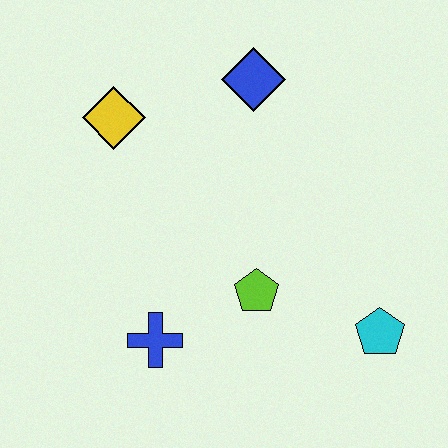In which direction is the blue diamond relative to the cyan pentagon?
The blue diamond is above the cyan pentagon.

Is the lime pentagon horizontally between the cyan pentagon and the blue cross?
Yes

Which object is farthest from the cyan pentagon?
The yellow diamond is farthest from the cyan pentagon.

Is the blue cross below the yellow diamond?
Yes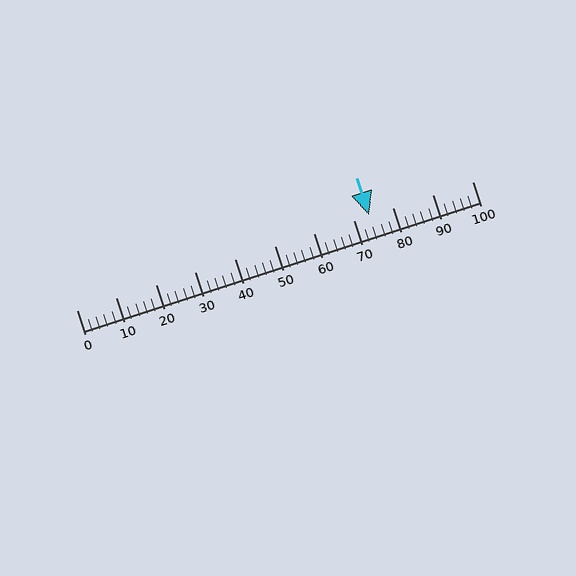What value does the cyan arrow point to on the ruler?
The cyan arrow points to approximately 74.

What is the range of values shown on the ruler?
The ruler shows values from 0 to 100.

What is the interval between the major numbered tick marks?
The major tick marks are spaced 10 units apart.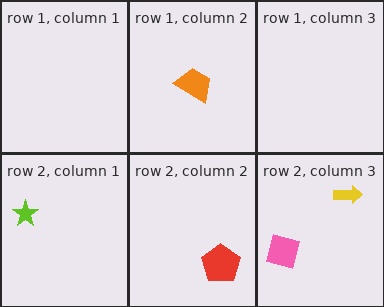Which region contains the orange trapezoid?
The row 1, column 2 region.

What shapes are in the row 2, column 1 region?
The lime star.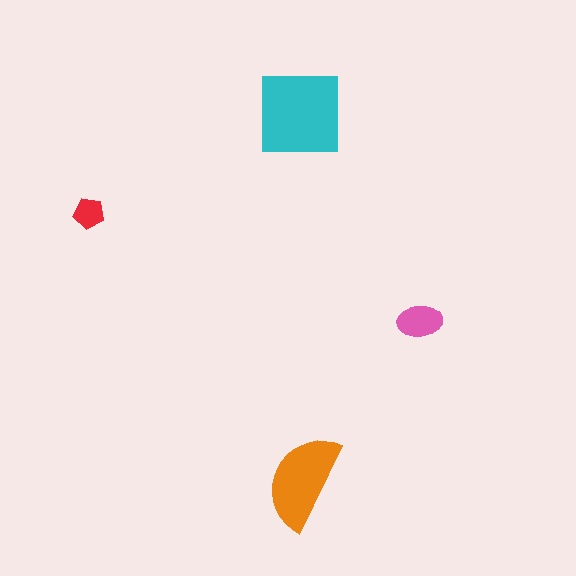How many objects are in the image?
There are 4 objects in the image.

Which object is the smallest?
The red pentagon.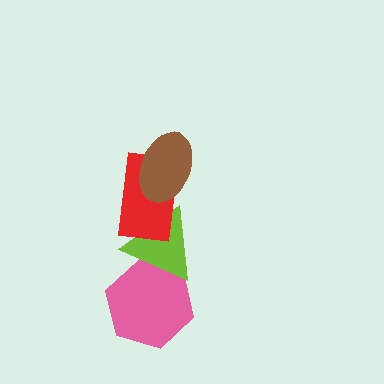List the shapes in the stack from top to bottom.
From top to bottom: the brown ellipse, the red rectangle, the lime triangle, the pink hexagon.